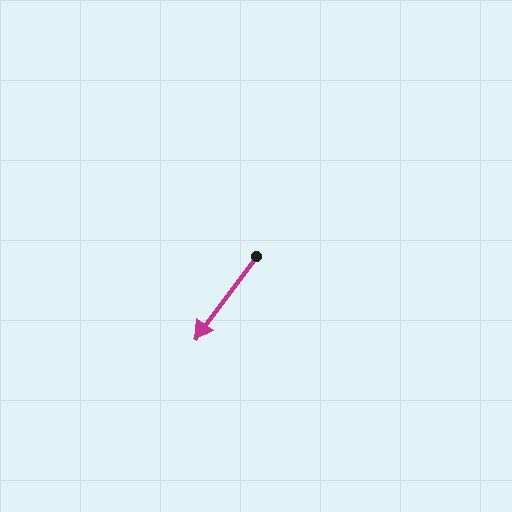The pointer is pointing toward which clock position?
Roughly 7 o'clock.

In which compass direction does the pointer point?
Southwest.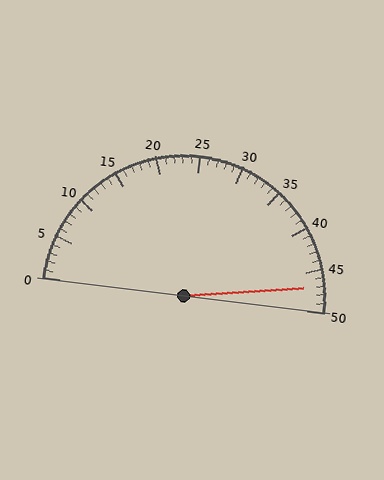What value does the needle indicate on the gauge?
The needle indicates approximately 47.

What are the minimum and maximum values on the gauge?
The gauge ranges from 0 to 50.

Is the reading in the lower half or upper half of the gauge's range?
The reading is in the upper half of the range (0 to 50).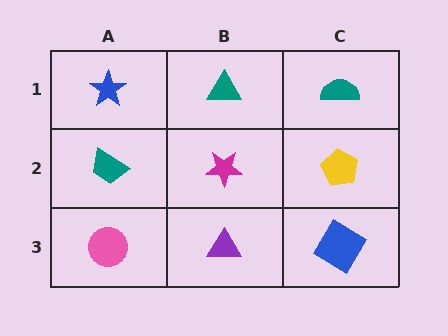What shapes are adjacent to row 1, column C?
A yellow pentagon (row 2, column C), a teal triangle (row 1, column B).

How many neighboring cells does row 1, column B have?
3.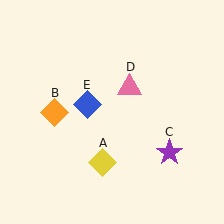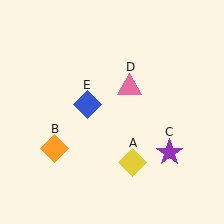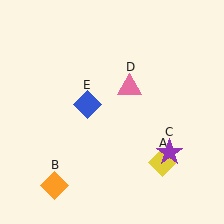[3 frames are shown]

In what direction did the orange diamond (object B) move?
The orange diamond (object B) moved down.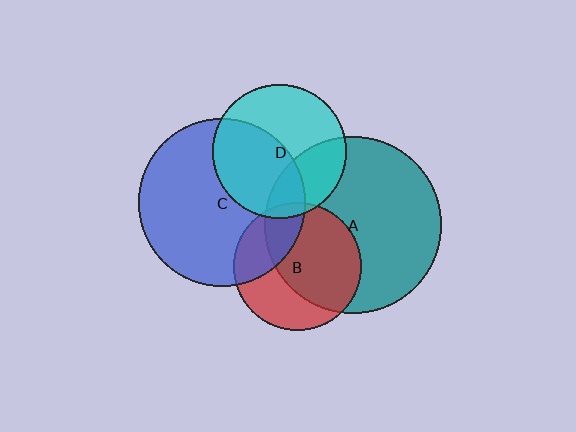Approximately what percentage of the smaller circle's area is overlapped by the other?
Approximately 30%.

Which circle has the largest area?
Circle A (teal).